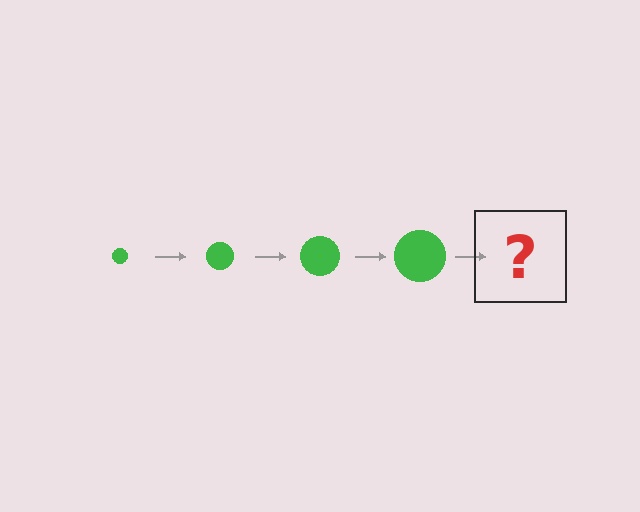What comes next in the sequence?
The next element should be a green circle, larger than the previous one.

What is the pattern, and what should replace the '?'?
The pattern is that the circle gets progressively larger each step. The '?' should be a green circle, larger than the previous one.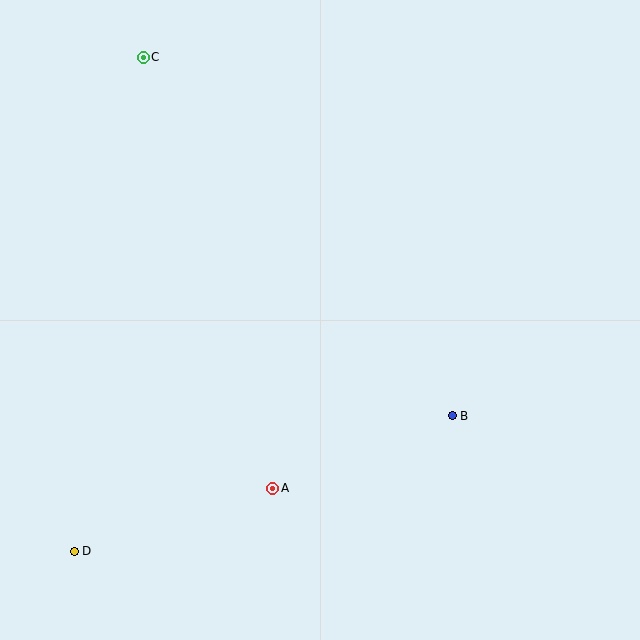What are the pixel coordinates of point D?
Point D is at (74, 551).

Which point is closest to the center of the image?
Point B at (452, 416) is closest to the center.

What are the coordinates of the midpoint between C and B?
The midpoint between C and B is at (298, 237).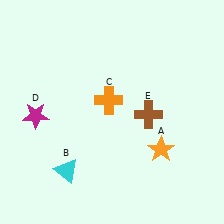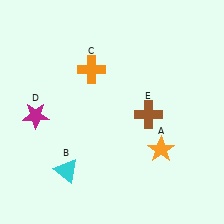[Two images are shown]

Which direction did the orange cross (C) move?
The orange cross (C) moved up.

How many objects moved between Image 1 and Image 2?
1 object moved between the two images.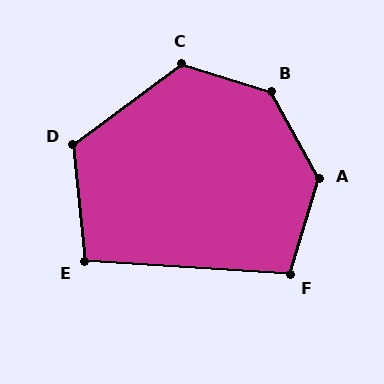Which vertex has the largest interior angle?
B, at approximately 136 degrees.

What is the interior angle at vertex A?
Approximately 134 degrees (obtuse).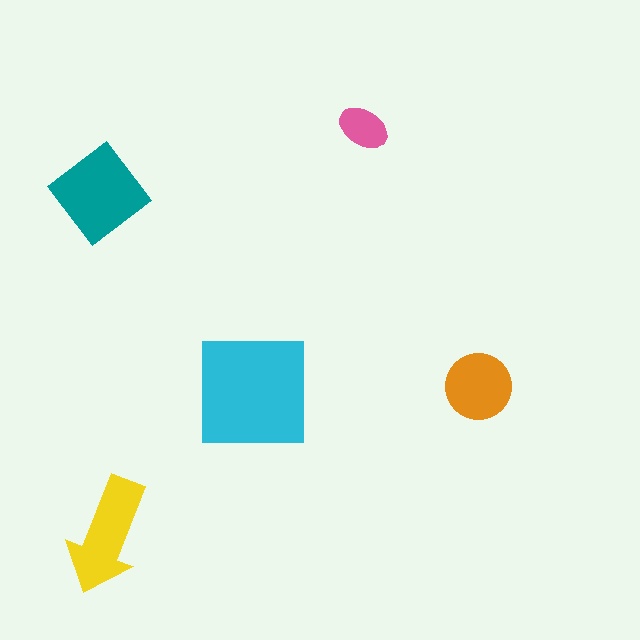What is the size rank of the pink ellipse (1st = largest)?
5th.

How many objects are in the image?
There are 5 objects in the image.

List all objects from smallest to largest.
The pink ellipse, the orange circle, the yellow arrow, the teal diamond, the cyan square.